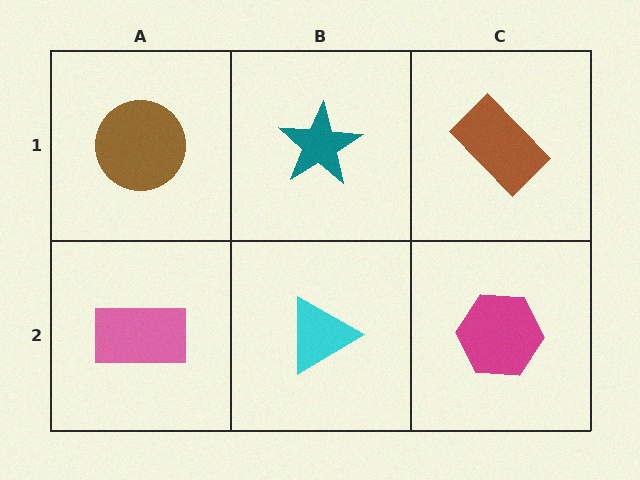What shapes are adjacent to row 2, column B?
A teal star (row 1, column B), a pink rectangle (row 2, column A), a magenta hexagon (row 2, column C).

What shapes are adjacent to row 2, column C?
A brown rectangle (row 1, column C), a cyan triangle (row 2, column B).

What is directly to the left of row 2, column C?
A cyan triangle.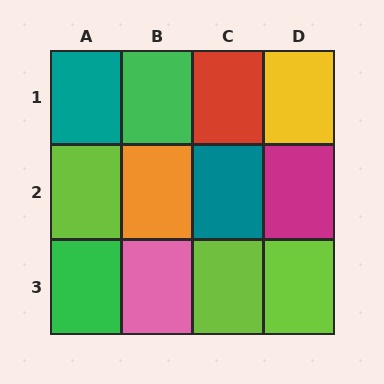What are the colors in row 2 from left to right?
Lime, orange, teal, magenta.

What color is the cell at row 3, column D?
Lime.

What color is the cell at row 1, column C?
Red.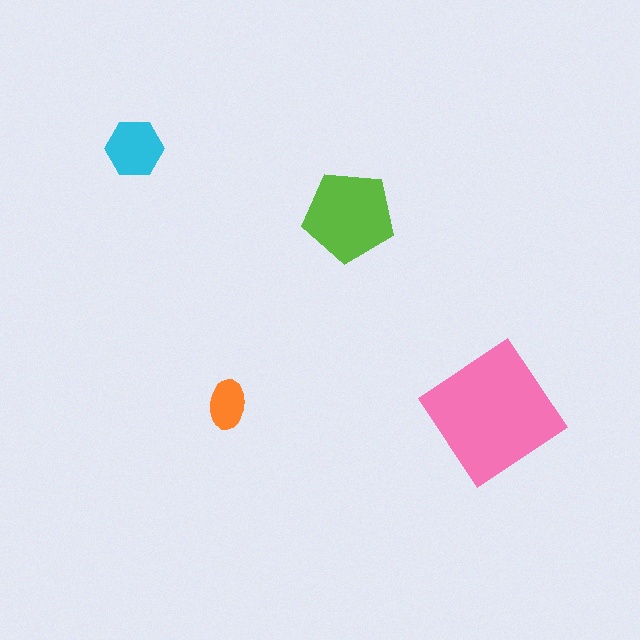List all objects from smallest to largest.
The orange ellipse, the cyan hexagon, the lime pentagon, the pink diamond.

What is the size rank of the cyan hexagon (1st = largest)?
3rd.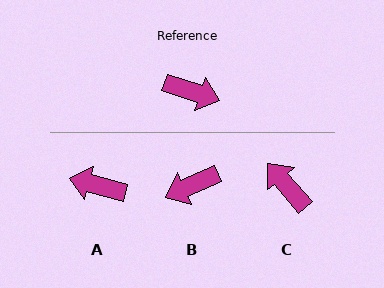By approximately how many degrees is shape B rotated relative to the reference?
Approximately 138 degrees clockwise.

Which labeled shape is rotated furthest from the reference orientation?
A, about 176 degrees away.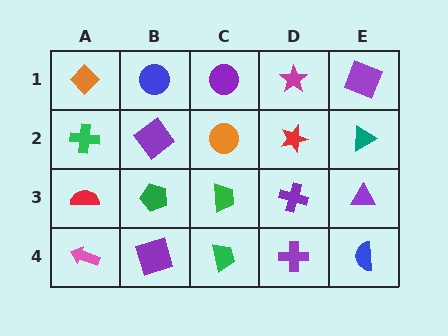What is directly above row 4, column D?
A purple cross.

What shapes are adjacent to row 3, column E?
A teal triangle (row 2, column E), a blue semicircle (row 4, column E), a purple cross (row 3, column D).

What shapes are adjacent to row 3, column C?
An orange circle (row 2, column C), a green trapezoid (row 4, column C), a green pentagon (row 3, column B), a purple cross (row 3, column D).